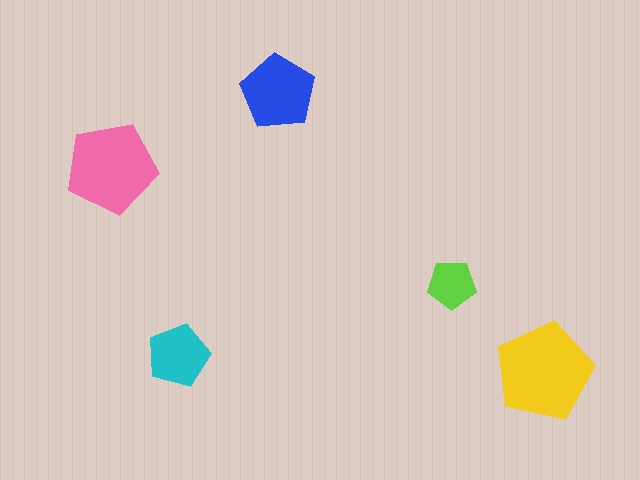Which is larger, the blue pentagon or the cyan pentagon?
The blue one.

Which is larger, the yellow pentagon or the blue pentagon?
The yellow one.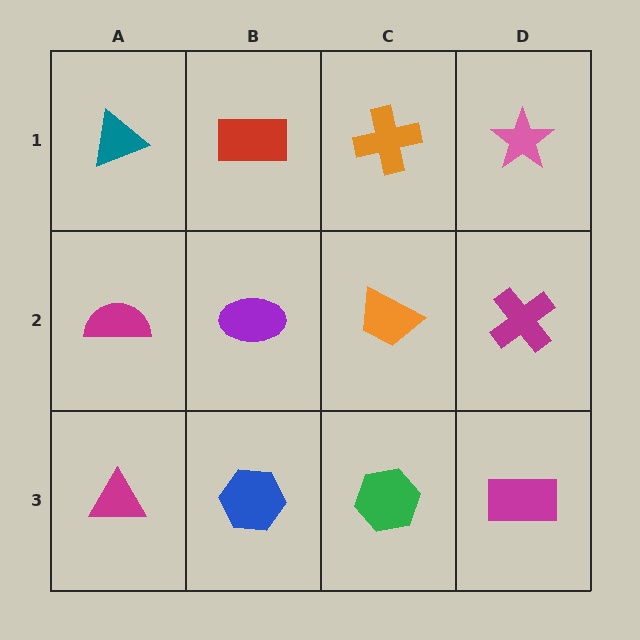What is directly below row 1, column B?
A purple ellipse.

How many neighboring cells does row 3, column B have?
3.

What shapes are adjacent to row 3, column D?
A magenta cross (row 2, column D), a green hexagon (row 3, column C).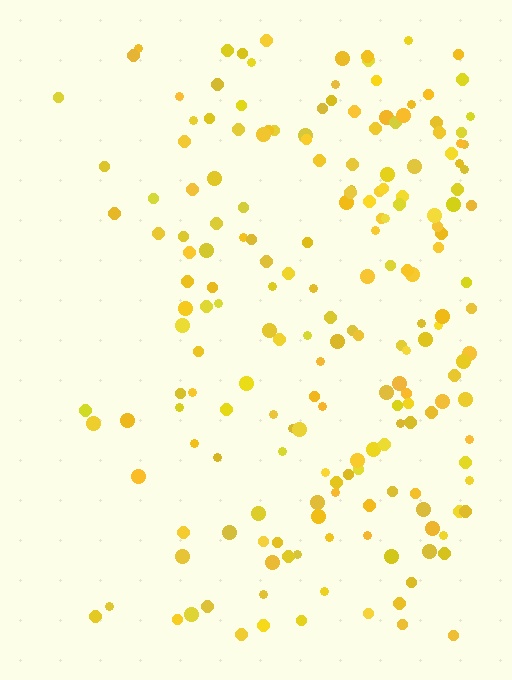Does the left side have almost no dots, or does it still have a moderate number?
Still a moderate number, just noticeably fewer than the right.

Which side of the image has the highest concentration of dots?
The right.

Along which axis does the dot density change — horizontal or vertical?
Horizontal.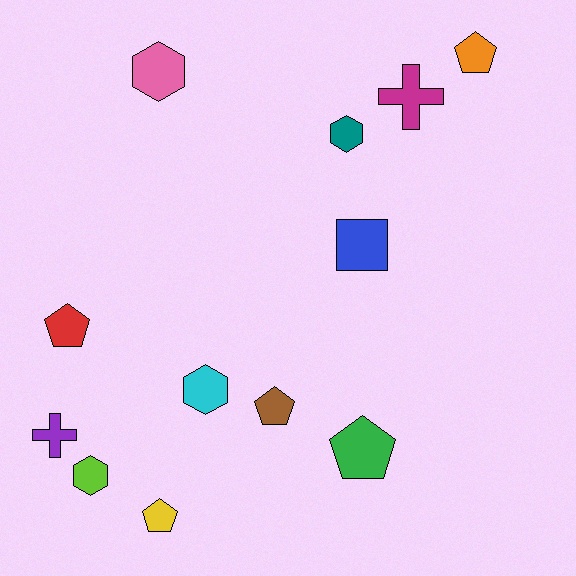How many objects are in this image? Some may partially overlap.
There are 12 objects.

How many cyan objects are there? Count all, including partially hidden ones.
There is 1 cyan object.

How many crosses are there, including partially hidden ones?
There are 2 crosses.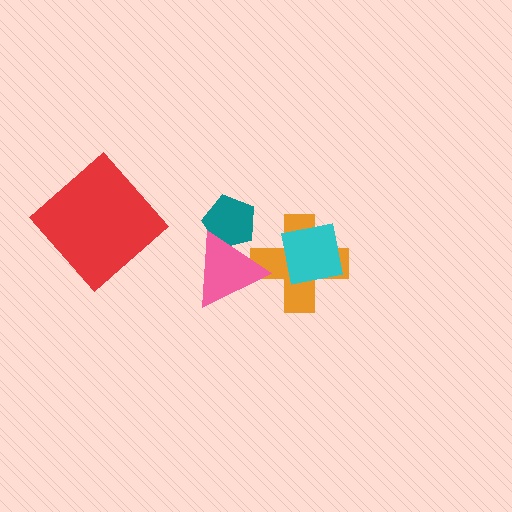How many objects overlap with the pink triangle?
2 objects overlap with the pink triangle.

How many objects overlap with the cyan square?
1 object overlaps with the cyan square.